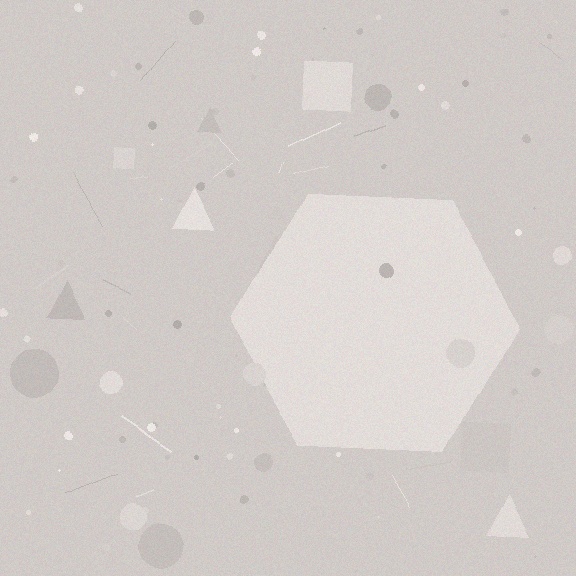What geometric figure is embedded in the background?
A hexagon is embedded in the background.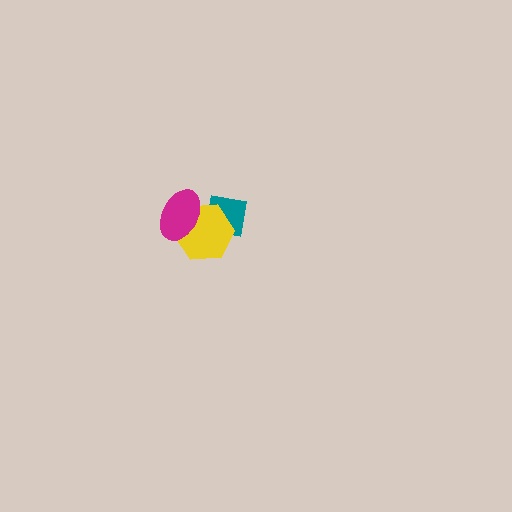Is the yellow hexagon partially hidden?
Yes, it is partially covered by another shape.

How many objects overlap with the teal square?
2 objects overlap with the teal square.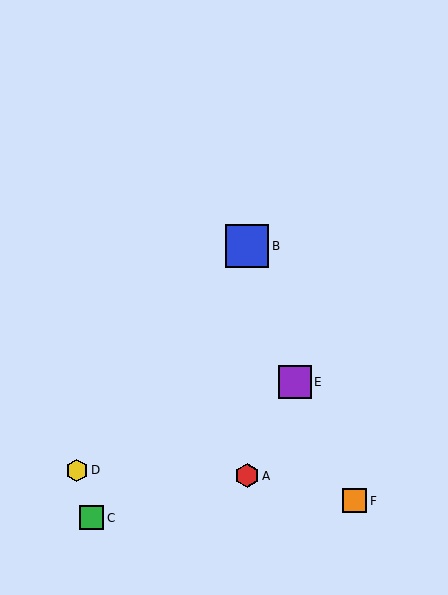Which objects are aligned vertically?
Objects A, B are aligned vertically.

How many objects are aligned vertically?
2 objects (A, B) are aligned vertically.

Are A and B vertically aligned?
Yes, both are at x≈247.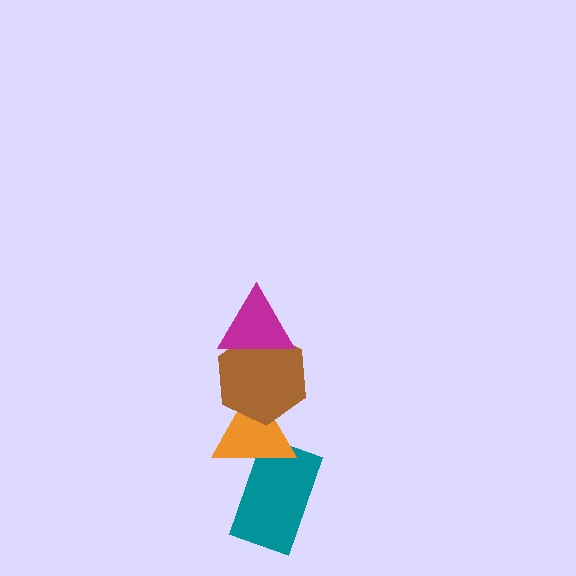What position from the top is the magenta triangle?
The magenta triangle is 1st from the top.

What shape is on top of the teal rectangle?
The orange triangle is on top of the teal rectangle.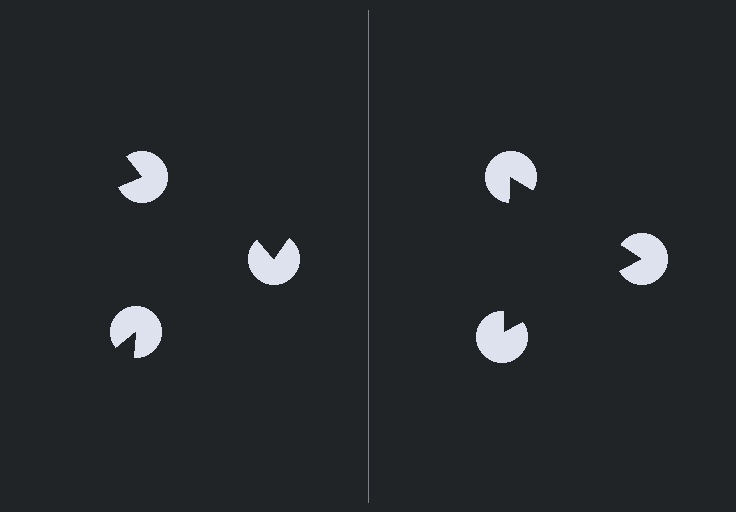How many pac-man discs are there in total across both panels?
6 — 3 on each side.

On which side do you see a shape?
An illusory triangle appears on the right side. On the left side the wedge cuts are rotated, so no coherent shape forms.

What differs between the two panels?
The pac-man discs are positioned identically on both sides; only the wedge orientations differ. On the right they align to a triangle; on the left they are misaligned.